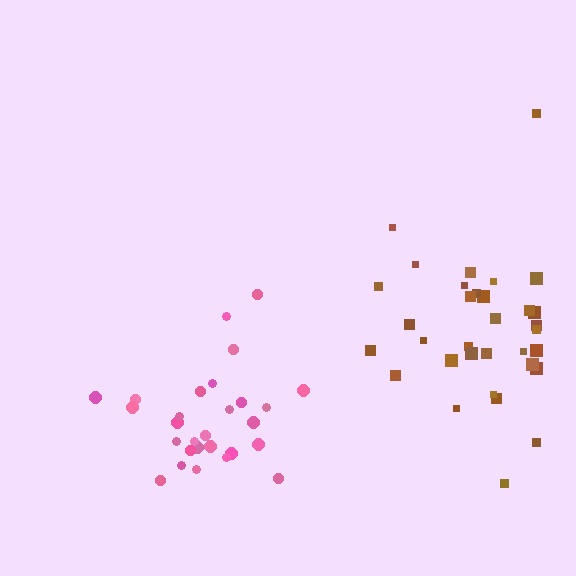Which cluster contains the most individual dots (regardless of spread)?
Brown (33).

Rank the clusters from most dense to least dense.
pink, brown.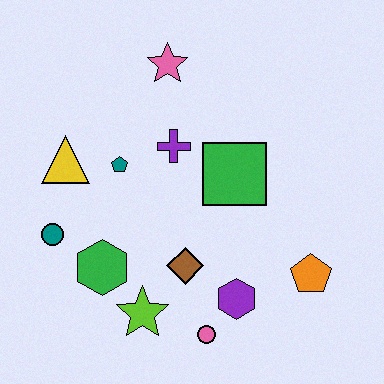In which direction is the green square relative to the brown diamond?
The green square is above the brown diamond.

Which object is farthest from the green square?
The teal circle is farthest from the green square.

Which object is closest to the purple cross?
The teal pentagon is closest to the purple cross.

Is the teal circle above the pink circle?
Yes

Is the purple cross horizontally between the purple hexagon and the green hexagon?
Yes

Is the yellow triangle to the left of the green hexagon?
Yes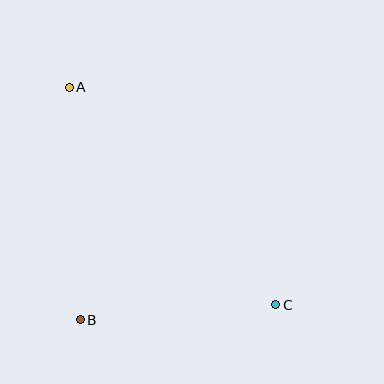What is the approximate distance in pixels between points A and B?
The distance between A and B is approximately 233 pixels.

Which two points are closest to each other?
Points B and C are closest to each other.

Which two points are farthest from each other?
Points A and C are farthest from each other.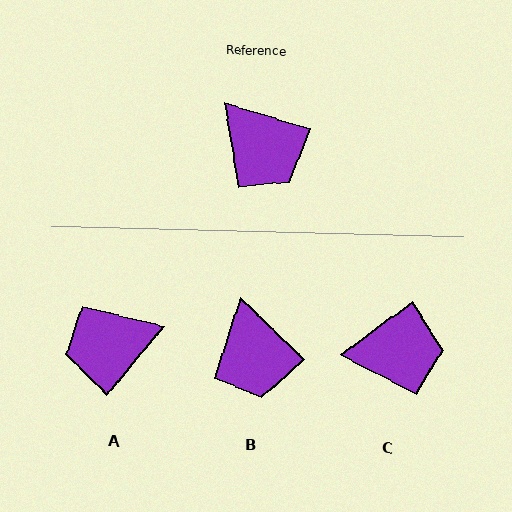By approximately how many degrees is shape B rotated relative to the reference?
Approximately 27 degrees clockwise.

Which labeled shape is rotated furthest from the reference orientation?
A, about 113 degrees away.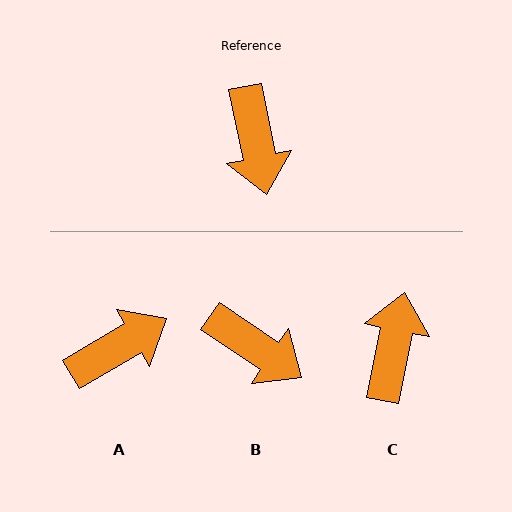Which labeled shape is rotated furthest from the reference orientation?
C, about 157 degrees away.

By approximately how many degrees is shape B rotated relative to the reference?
Approximately 45 degrees counter-clockwise.